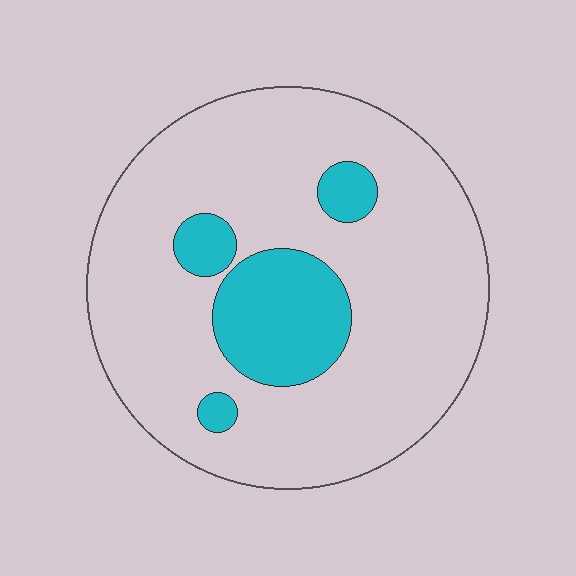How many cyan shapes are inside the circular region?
4.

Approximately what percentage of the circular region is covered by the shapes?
Approximately 20%.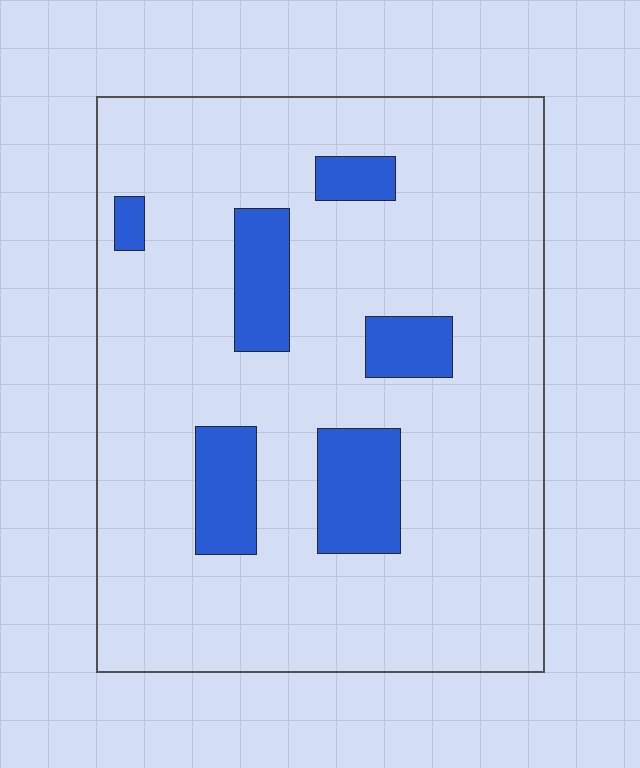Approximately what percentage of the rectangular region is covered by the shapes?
Approximately 15%.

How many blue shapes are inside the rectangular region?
6.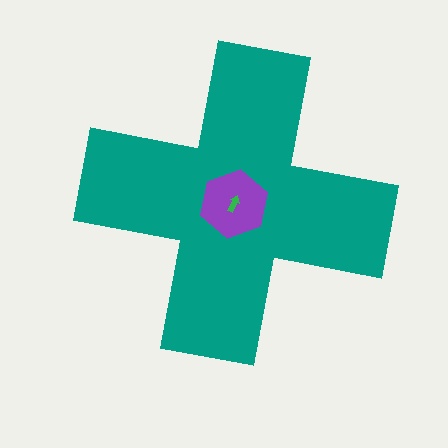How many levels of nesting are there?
3.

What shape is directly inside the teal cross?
The purple hexagon.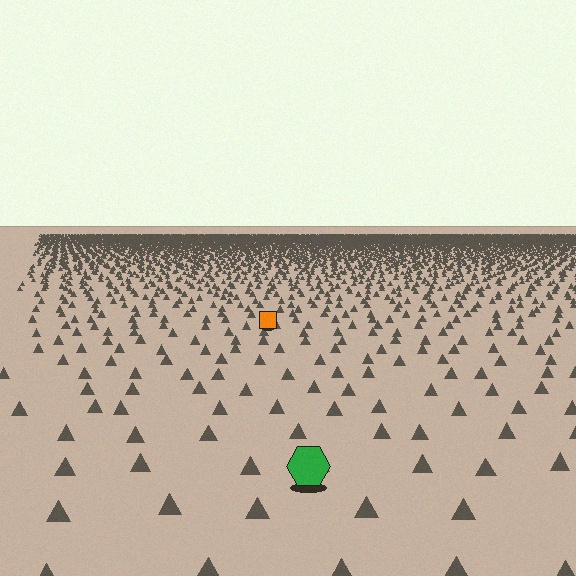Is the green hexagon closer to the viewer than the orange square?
Yes. The green hexagon is closer — you can tell from the texture gradient: the ground texture is coarser near it.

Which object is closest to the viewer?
The green hexagon is closest. The texture marks near it are larger and more spread out.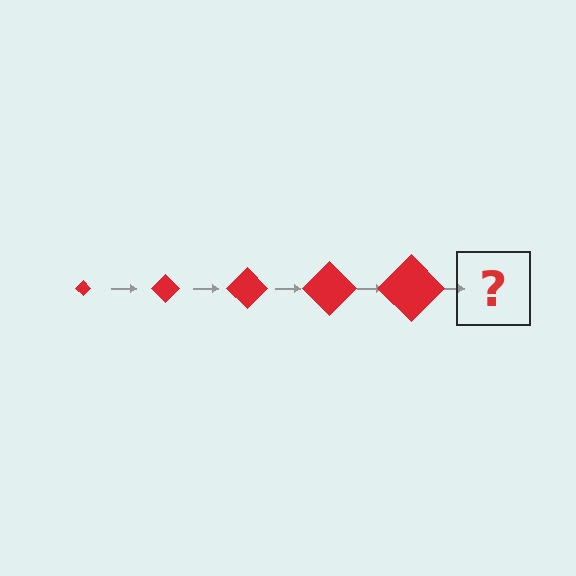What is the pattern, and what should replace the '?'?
The pattern is that the diamond gets progressively larger each step. The '?' should be a red diamond, larger than the previous one.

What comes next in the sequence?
The next element should be a red diamond, larger than the previous one.